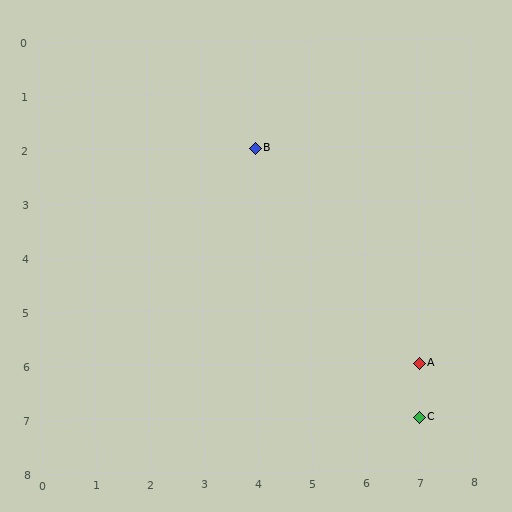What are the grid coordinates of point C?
Point C is at grid coordinates (7, 7).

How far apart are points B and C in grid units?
Points B and C are 3 columns and 5 rows apart (about 5.8 grid units diagonally).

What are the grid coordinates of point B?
Point B is at grid coordinates (4, 2).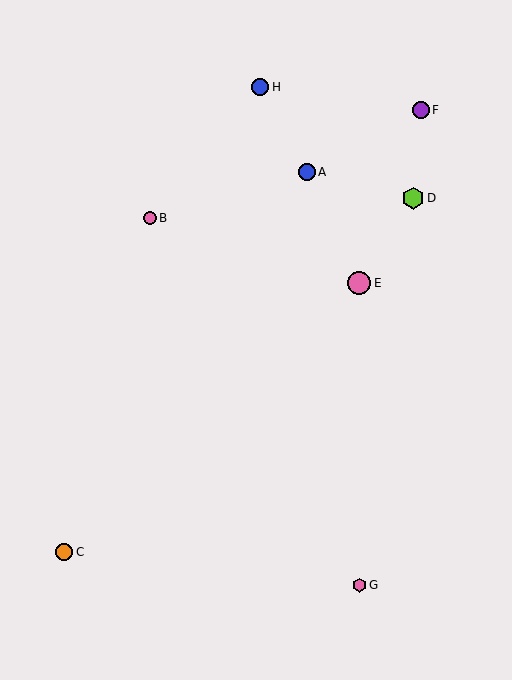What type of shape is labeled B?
Shape B is a pink circle.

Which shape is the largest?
The pink circle (labeled E) is the largest.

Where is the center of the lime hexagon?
The center of the lime hexagon is at (413, 198).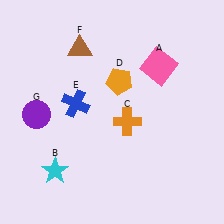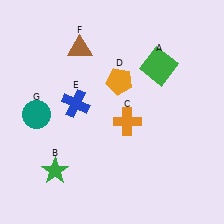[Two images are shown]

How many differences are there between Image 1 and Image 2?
There are 3 differences between the two images.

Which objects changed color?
A changed from pink to green. B changed from cyan to green. G changed from purple to teal.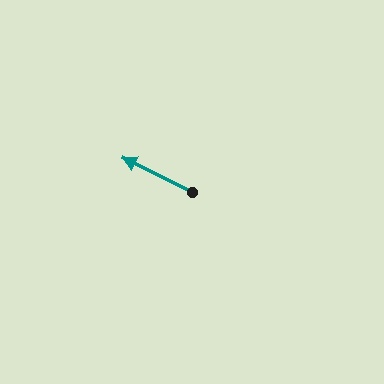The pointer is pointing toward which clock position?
Roughly 10 o'clock.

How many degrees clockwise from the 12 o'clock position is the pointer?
Approximately 296 degrees.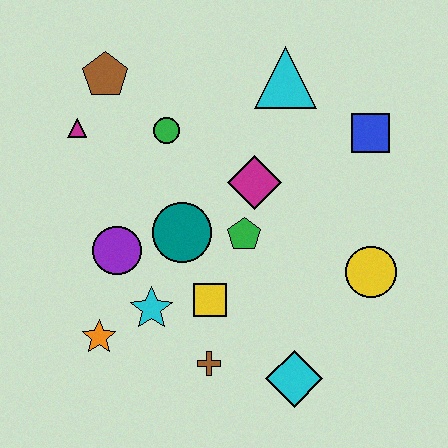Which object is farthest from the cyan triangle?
The orange star is farthest from the cyan triangle.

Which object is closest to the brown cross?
The yellow square is closest to the brown cross.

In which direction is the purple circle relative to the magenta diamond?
The purple circle is to the left of the magenta diamond.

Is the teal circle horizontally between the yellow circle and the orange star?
Yes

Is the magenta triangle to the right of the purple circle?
No